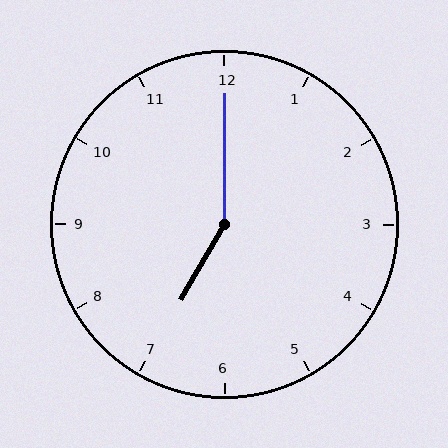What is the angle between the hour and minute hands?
Approximately 150 degrees.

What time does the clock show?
7:00.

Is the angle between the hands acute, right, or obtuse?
It is obtuse.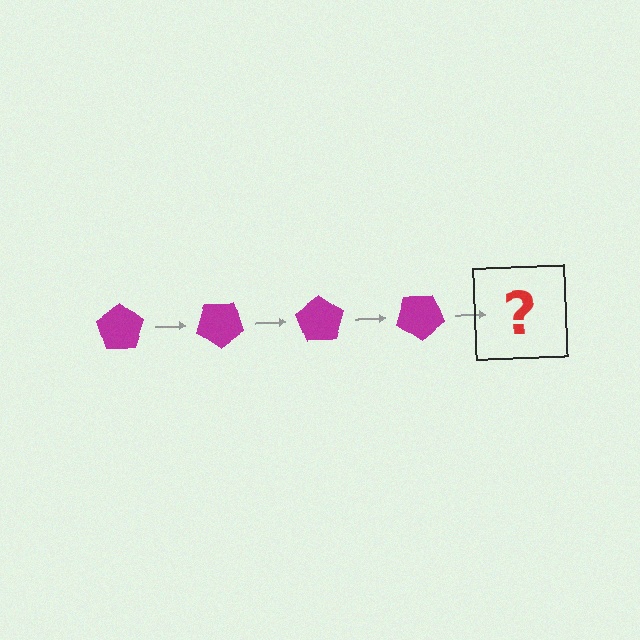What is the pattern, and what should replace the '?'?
The pattern is that the pentagon rotates 35 degrees each step. The '?' should be a magenta pentagon rotated 140 degrees.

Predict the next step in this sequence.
The next step is a magenta pentagon rotated 140 degrees.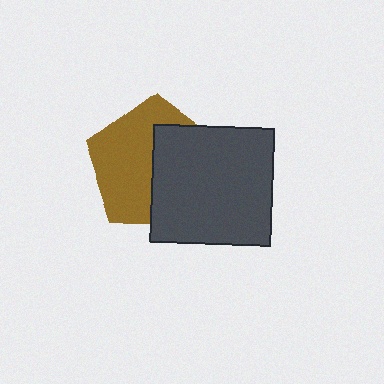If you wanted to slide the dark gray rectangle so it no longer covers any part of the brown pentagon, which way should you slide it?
Slide it right — that is the most direct way to separate the two shapes.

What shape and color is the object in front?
The object in front is a dark gray rectangle.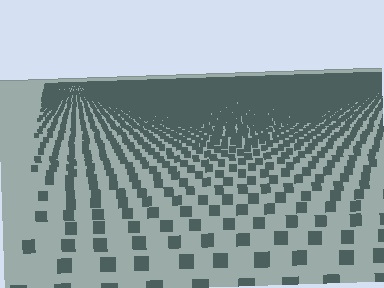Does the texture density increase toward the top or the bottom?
Density increases toward the top.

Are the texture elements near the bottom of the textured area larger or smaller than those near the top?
Larger. Near the bottom, elements are closer to the viewer and appear at a bigger on-screen size.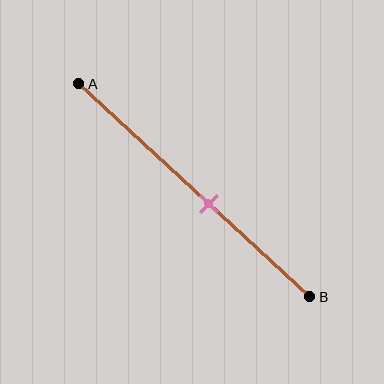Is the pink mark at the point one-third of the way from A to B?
No, the mark is at about 55% from A, not at the 33% one-third point.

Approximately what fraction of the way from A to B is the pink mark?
The pink mark is approximately 55% of the way from A to B.